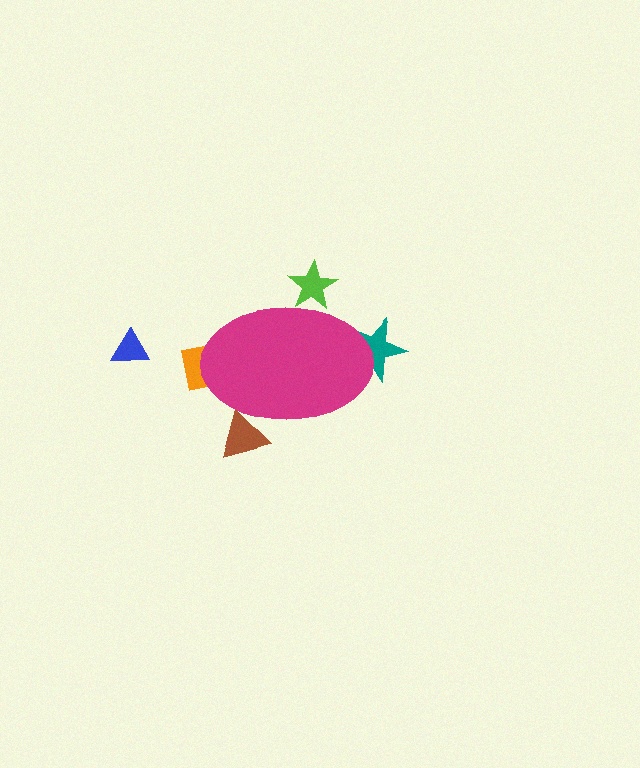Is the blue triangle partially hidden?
No, the blue triangle is fully visible.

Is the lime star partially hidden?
Yes, the lime star is partially hidden behind the magenta ellipse.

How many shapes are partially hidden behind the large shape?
4 shapes are partially hidden.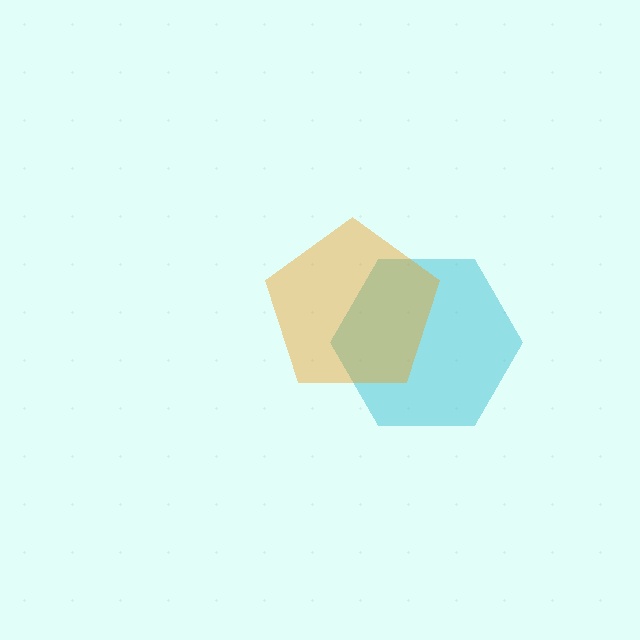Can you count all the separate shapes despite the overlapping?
Yes, there are 2 separate shapes.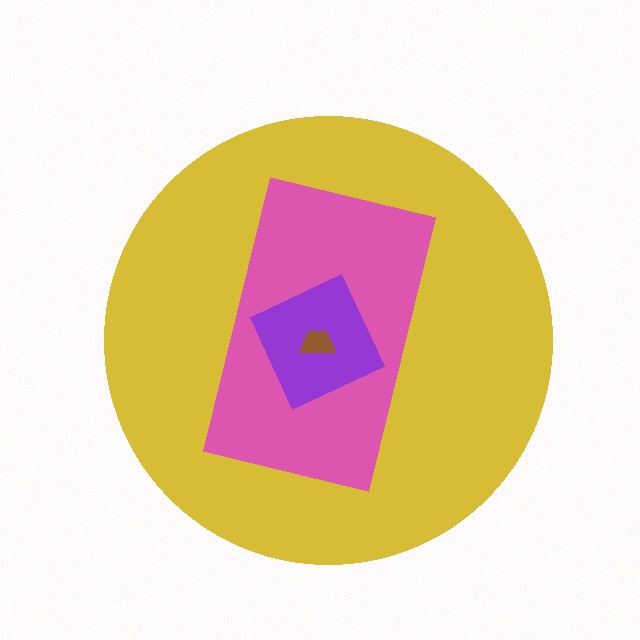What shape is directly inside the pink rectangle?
The purple diamond.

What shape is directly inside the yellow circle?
The pink rectangle.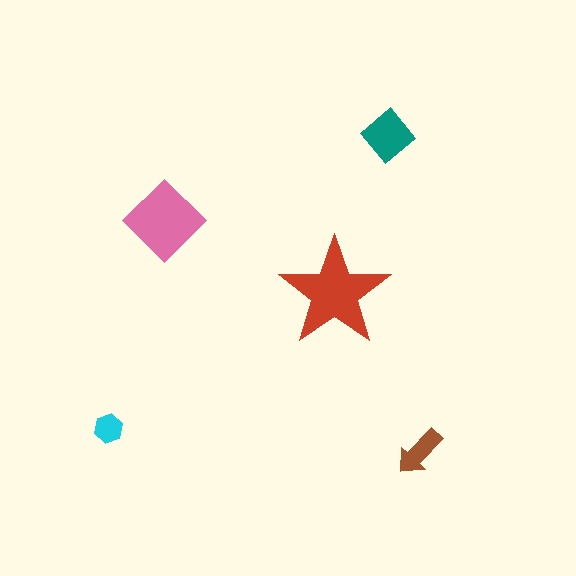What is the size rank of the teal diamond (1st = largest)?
3rd.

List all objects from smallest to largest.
The cyan hexagon, the brown arrow, the teal diamond, the pink diamond, the red star.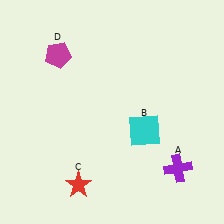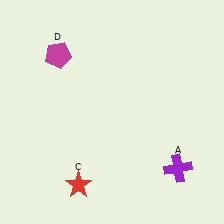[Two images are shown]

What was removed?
The cyan square (B) was removed in Image 2.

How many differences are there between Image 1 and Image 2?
There is 1 difference between the two images.